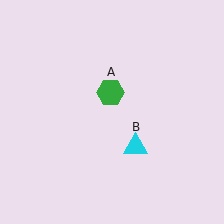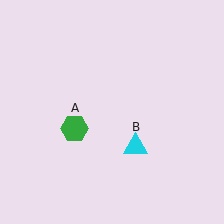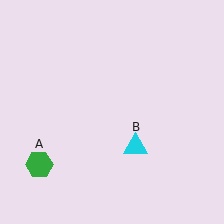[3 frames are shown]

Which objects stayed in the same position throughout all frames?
Cyan triangle (object B) remained stationary.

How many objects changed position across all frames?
1 object changed position: green hexagon (object A).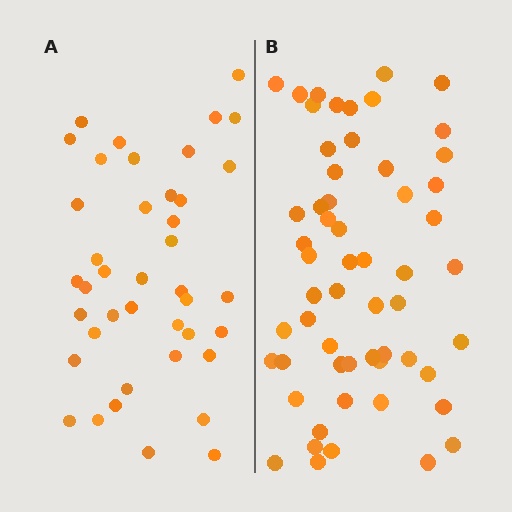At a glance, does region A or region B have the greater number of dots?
Region B (the right region) has more dots.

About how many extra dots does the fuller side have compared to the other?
Region B has approximately 15 more dots than region A.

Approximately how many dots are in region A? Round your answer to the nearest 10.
About 40 dots. (The exact count is 41, which rounds to 40.)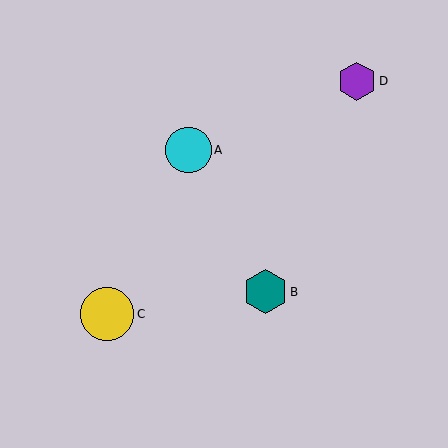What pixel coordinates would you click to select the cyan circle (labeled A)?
Click at (188, 150) to select the cyan circle A.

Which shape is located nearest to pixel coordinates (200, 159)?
The cyan circle (labeled A) at (188, 150) is nearest to that location.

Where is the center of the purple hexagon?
The center of the purple hexagon is at (357, 81).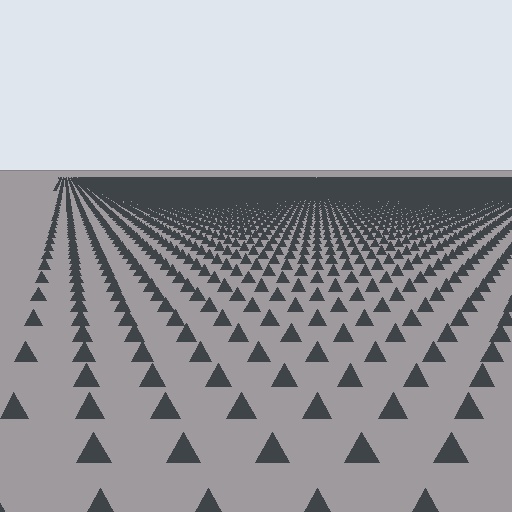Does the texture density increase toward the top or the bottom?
Density increases toward the top.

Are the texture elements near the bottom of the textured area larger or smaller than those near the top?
Larger. Near the bottom, elements are closer to the viewer and appear at a bigger on-screen size.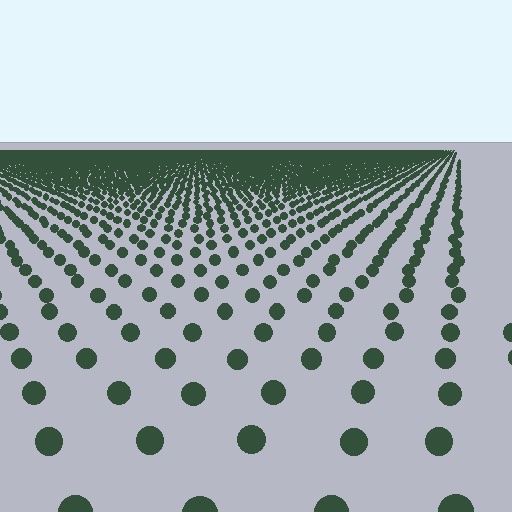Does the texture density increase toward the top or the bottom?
Density increases toward the top.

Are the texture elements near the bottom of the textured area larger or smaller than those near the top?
Larger. Near the bottom, elements are closer to the viewer and appear at a bigger on-screen size.